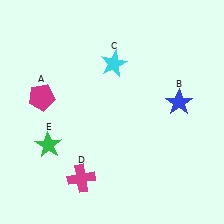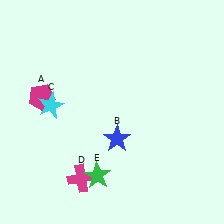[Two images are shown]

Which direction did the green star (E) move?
The green star (E) moved right.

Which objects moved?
The objects that moved are: the blue star (B), the cyan star (C), the green star (E).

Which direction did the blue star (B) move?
The blue star (B) moved left.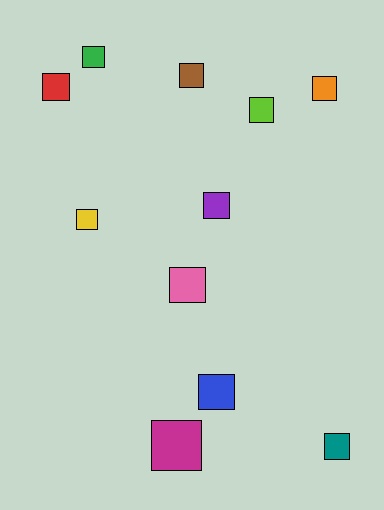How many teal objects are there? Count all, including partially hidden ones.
There is 1 teal object.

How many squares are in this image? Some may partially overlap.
There are 11 squares.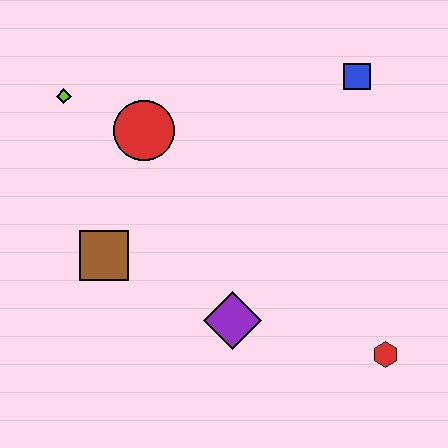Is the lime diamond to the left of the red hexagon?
Yes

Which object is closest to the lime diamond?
The red circle is closest to the lime diamond.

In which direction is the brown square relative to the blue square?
The brown square is to the left of the blue square.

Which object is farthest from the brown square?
The blue square is farthest from the brown square.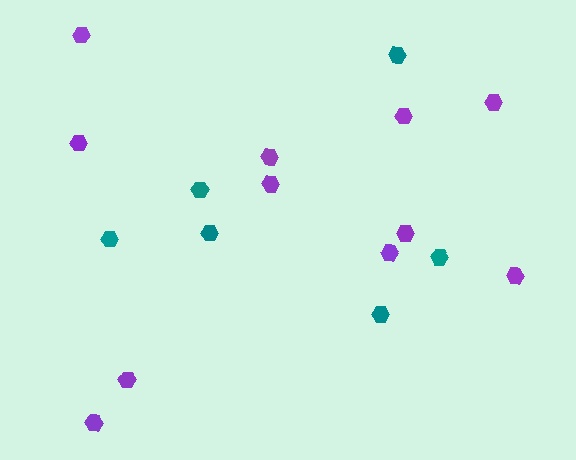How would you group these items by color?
There are 2 groups: one group of purple hexagons (11) and one group of teal hexagons (6).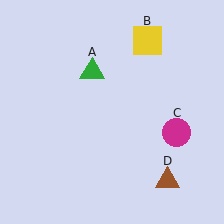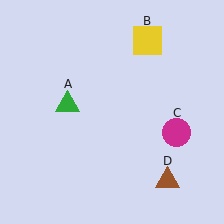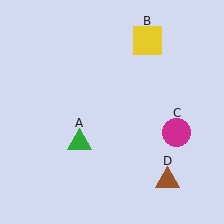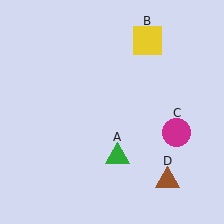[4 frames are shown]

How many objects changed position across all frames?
1 object changed position: green triangle (object A).